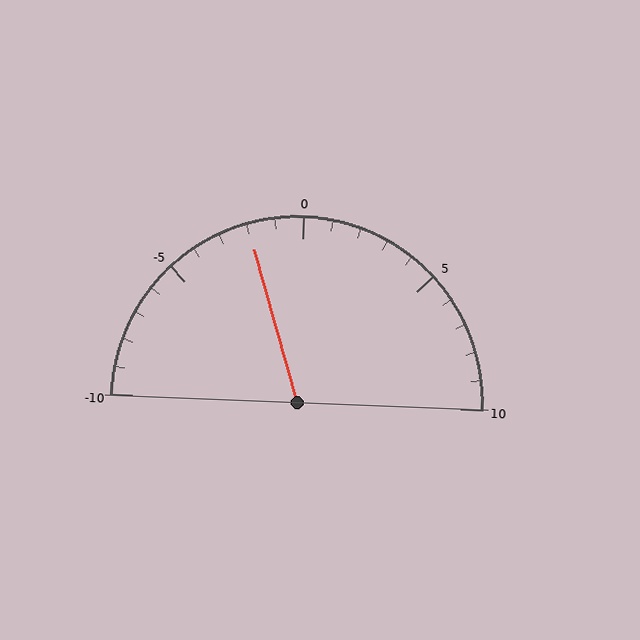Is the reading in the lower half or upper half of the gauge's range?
The reading is in the lower half of the range (-10 to 10).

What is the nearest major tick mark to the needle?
The nearest major tick mark is 0.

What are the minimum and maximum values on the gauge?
The gauge ranges from -10 to 10.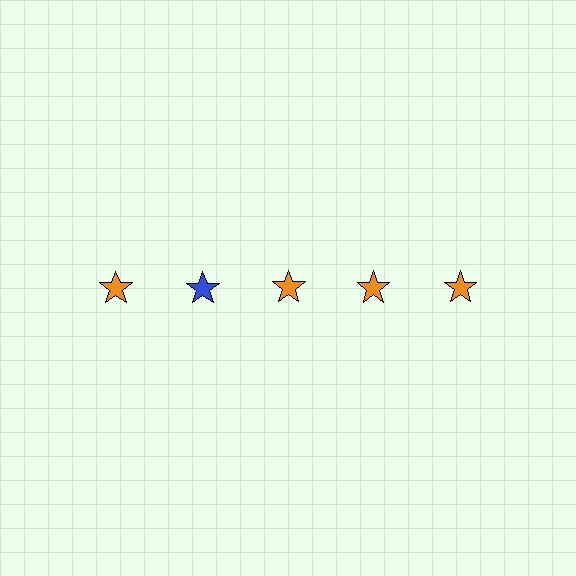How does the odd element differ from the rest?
It has a different color: blue instead of orange.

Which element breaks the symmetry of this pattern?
The blue star in the top row, second from left column breaks the symmetry. All other shapes are orange stars.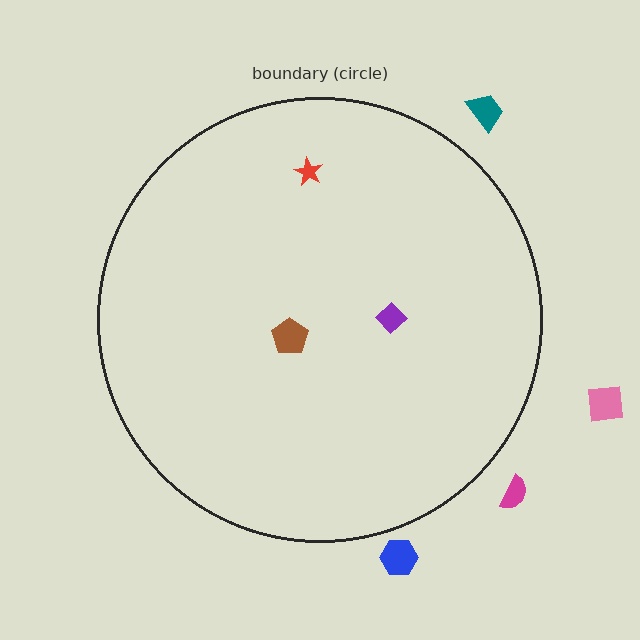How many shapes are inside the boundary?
3 inside, 4 outside.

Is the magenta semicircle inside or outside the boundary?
Outside.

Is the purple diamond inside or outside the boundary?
Inside.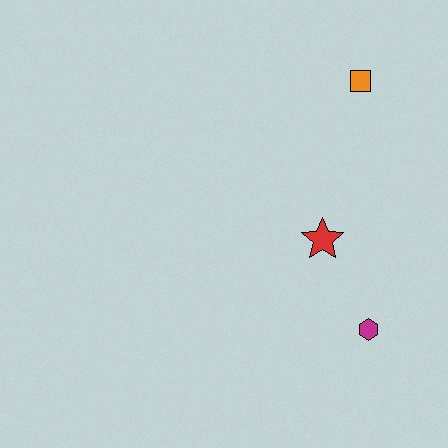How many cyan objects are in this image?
There are no cyan objects.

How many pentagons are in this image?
There are no pentagons.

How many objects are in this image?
There are 3 objects.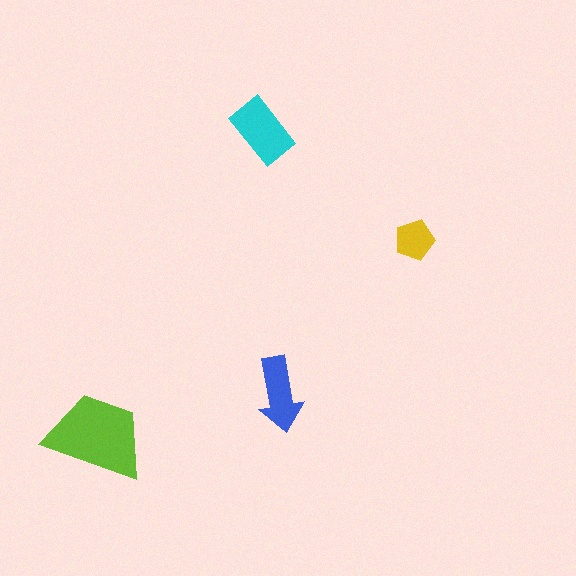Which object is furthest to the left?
The lime trapezoid is leftmost.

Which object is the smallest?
The yellow pentagon.